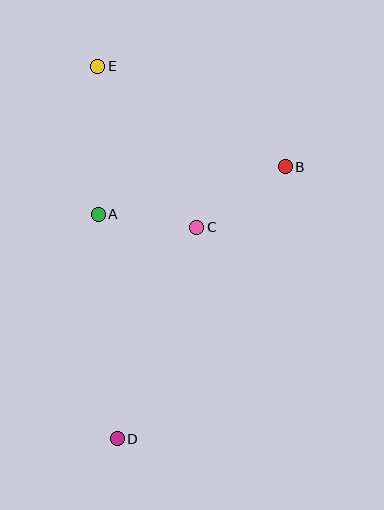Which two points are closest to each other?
Points A and C are closest to each other.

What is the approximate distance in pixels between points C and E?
The distance between C and E is approximately 189 pixels.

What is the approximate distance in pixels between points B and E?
The distance between B and E is approximately 213 pixels.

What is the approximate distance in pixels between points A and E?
The distance between A and E is approximately 148 pixels.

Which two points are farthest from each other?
Points D and E are farthest from each other.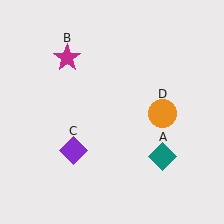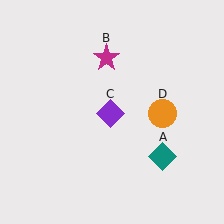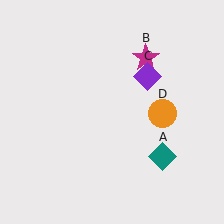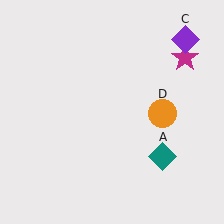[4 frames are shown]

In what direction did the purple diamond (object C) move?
The purple diamond (object C) moved up and to the right.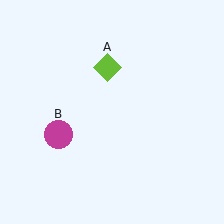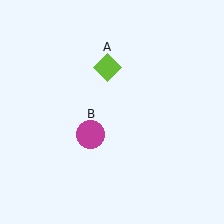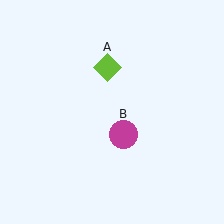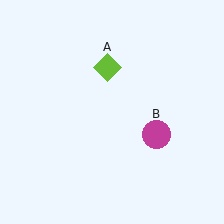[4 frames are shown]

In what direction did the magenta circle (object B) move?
The magenta circle (object B) moved right.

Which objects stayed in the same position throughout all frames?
Lime diamond (object A) remained stationary.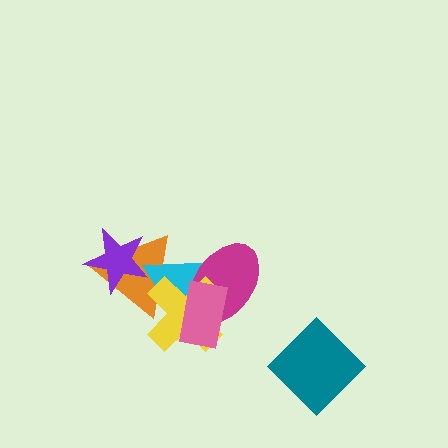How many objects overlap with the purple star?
2 objects overlap with the purple star.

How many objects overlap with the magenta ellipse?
3 objects overlap with the magenta ellipse.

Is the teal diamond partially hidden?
No, no other shape covers it.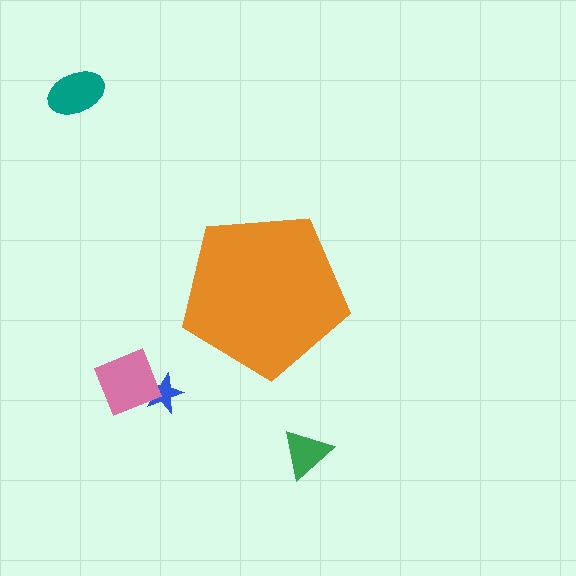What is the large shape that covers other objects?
An orange pentagon.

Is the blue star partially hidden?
No, the blue star is fully visible.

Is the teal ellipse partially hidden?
No, the teal ellipse is fully visible.